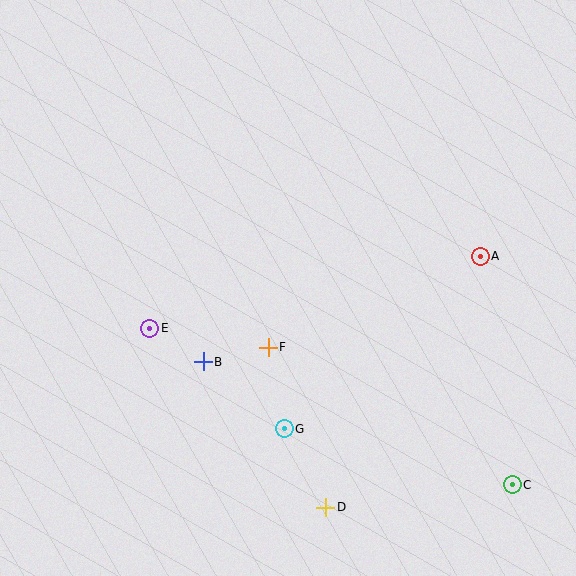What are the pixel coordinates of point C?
Point C is at (512, 485).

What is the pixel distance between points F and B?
The distance between F and B is 67 pixels.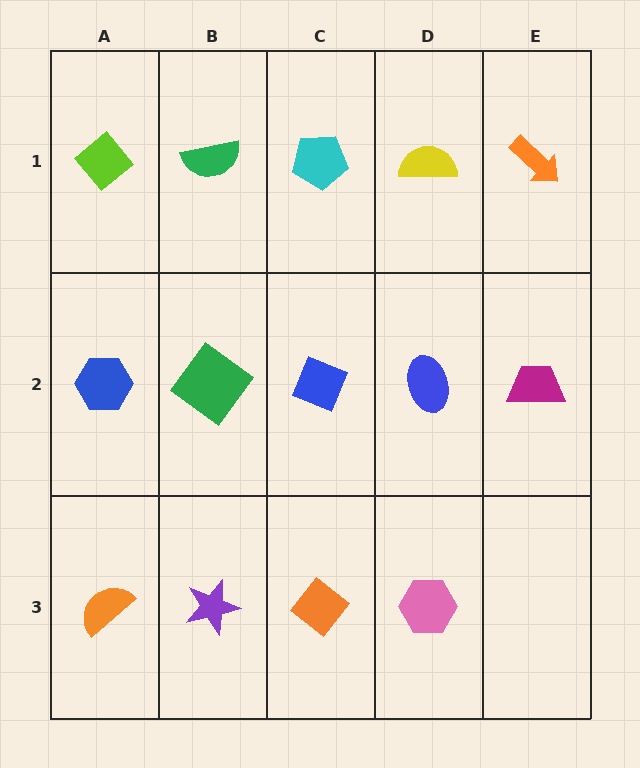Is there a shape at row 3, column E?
No, that cell is empty.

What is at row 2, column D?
A blue ellipse.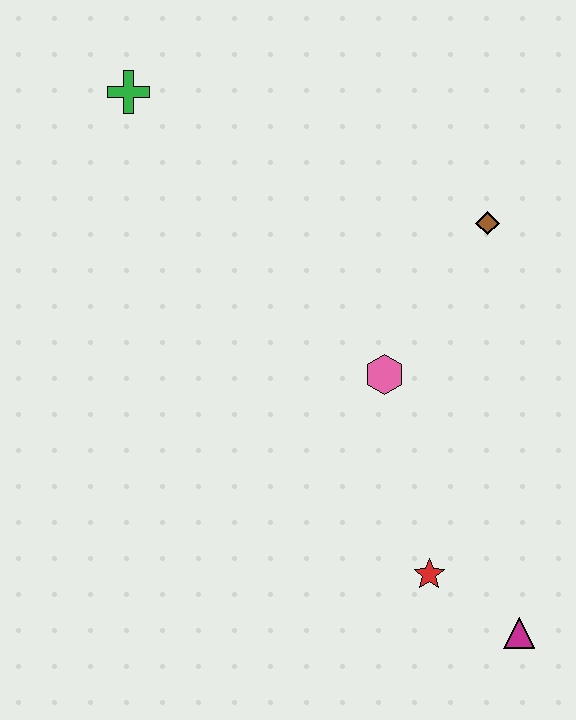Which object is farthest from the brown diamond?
The magenta triangle is farthest from the brown diamond.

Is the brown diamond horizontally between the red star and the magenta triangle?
Yes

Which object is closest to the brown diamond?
The pink hexagon is closest to the brown diamond.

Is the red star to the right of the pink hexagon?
Yes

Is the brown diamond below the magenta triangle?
No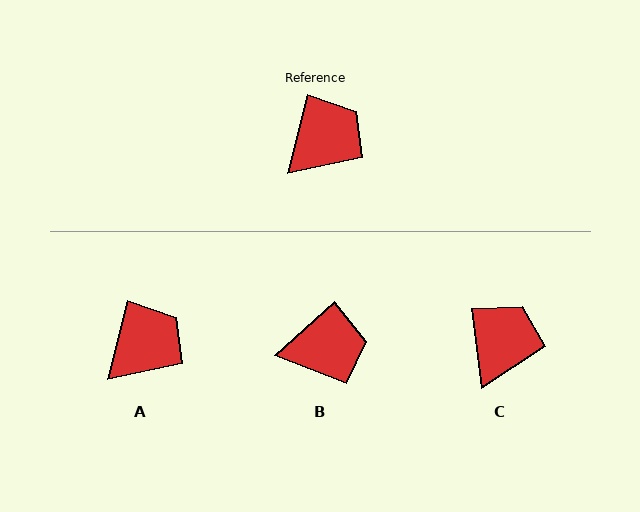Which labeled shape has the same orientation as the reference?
A.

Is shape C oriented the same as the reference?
No, it is off by about 22 degrees.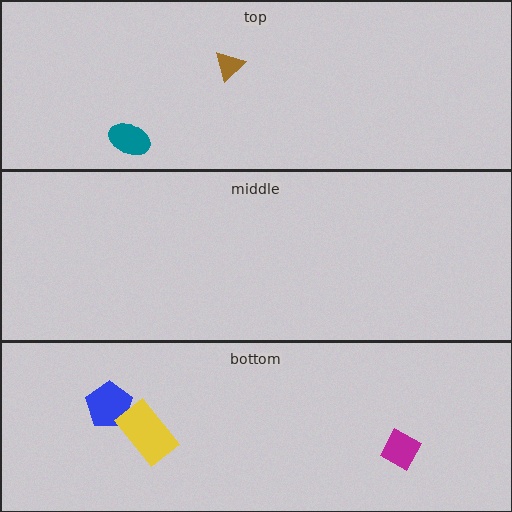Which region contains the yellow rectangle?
The bottom region.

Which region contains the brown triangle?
The top region.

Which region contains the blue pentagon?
The bottom region.